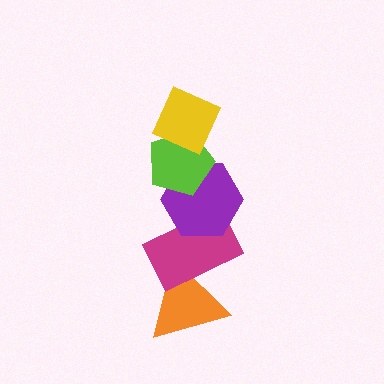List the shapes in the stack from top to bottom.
From top to bottom: the yellow diamond, the lime pentagon, the purple hexagon, the magenta rectangle, the orange triangle.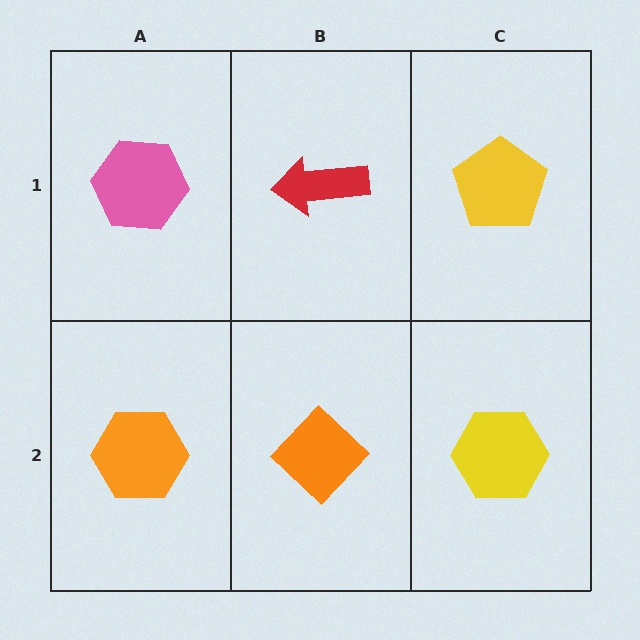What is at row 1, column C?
A yellow pentagon.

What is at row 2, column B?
An orange diamond.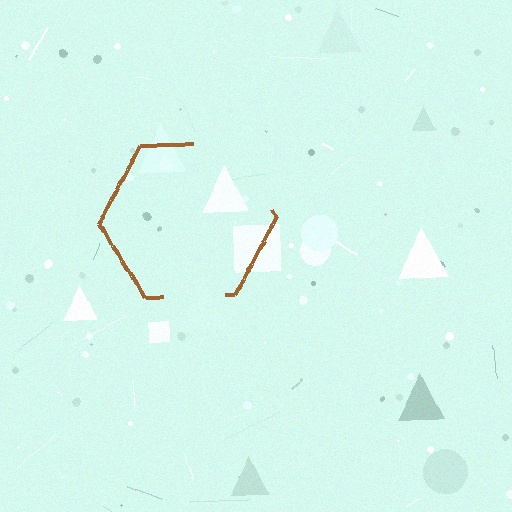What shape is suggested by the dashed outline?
The dashed outline suggests a hexagon.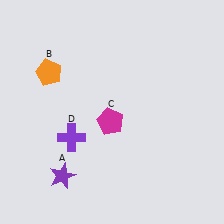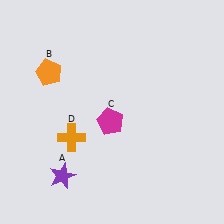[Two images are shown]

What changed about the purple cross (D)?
In Image 1, D is purple. In Image 2, it changed to orange.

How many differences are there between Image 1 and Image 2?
There is 1 difference between the two images.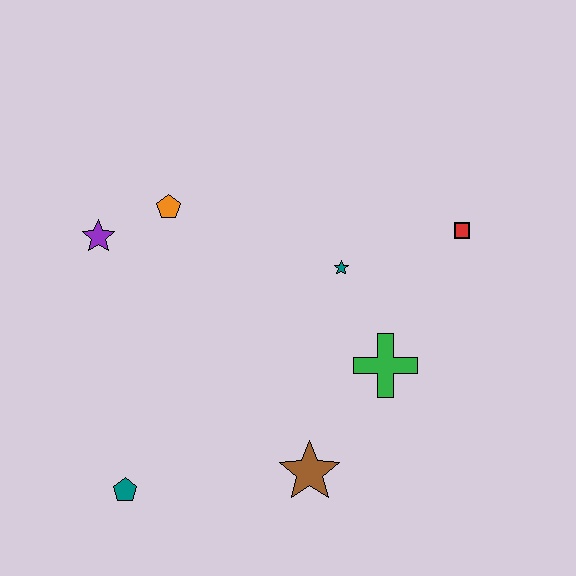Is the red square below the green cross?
No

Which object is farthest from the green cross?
The purple star is farthest from the green cross.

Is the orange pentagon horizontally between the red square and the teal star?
No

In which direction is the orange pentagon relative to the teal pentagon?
The orange pentagon is above the teal pentagon.